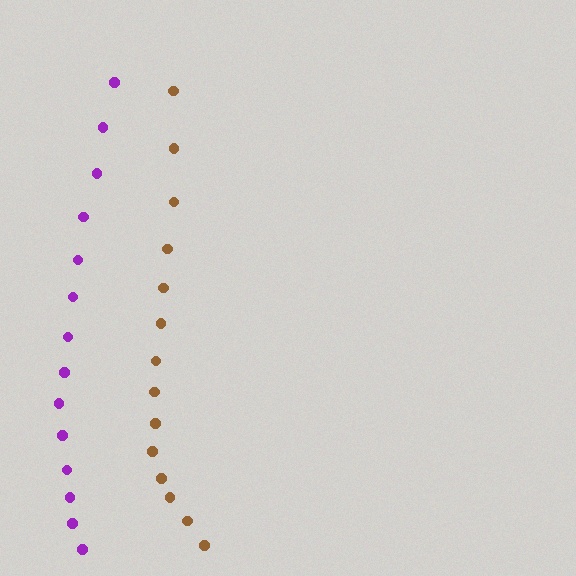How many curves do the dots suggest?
There are 2 distinct paths.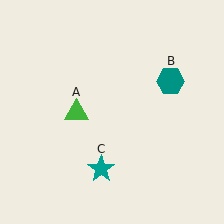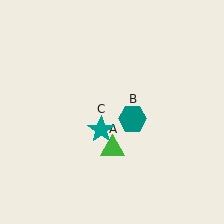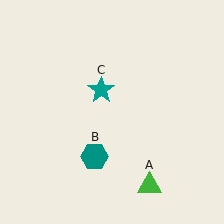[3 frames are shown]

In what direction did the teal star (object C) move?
The teal star (object C) moved up.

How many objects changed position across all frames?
3 objects changed position: green triangle (object A), teal hexagon (object B), teal star (object C).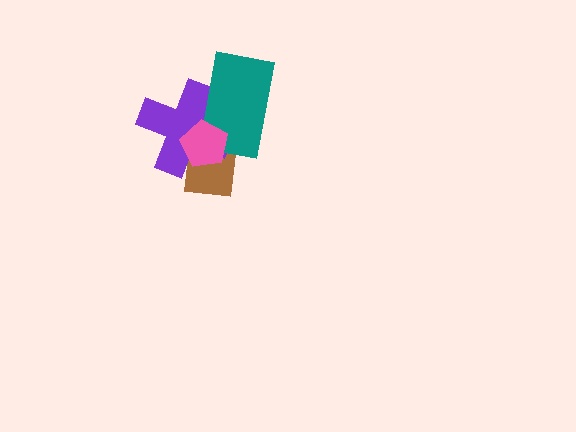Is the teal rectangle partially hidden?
Yes, it is partially covered by another shape.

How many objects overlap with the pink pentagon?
3 objects overlap with the pink pentagon.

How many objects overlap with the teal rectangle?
3 objects overlap with the teal rectangle.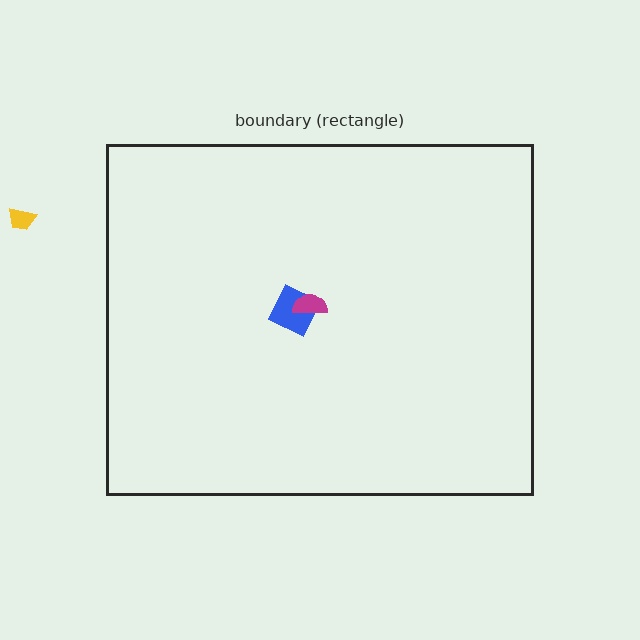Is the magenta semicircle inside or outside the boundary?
Inside.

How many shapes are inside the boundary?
2 inside, 1 outside.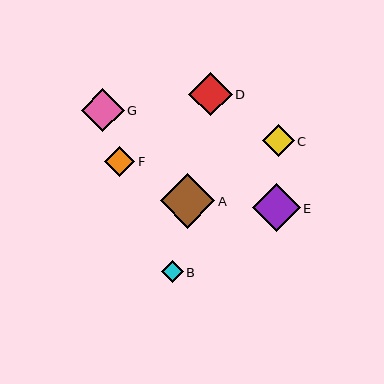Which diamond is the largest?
Diamond A is the largest with a size of approximately 55 pixels.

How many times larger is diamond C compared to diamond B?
Diamond C is approximately 1.4 times the size of diamond B.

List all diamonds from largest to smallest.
From largest to smallest: A, E, D, G, C, F, B.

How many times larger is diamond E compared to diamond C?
Diamond E is approximately 1.5 times the size of diamond C.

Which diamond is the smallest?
Diamond B is the smallest with a size of approximately 22 pixels.